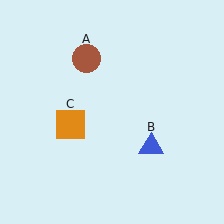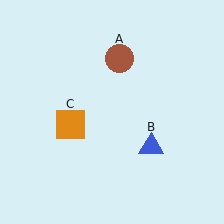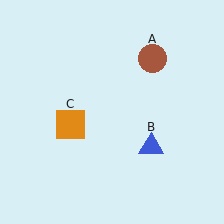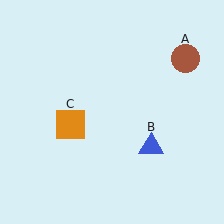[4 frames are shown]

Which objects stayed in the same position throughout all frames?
Blue triangle (object B) and orange square (object C) remained stationary.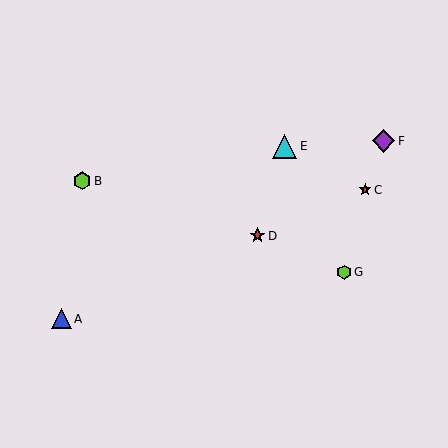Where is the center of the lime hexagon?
The center of the lime hexagon is at (344, 272).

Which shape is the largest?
The cyan triangle (labeled E) is the largest.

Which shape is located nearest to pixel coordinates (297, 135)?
The cyan triangle (labeled E) at (285, 146) is nearest to that location.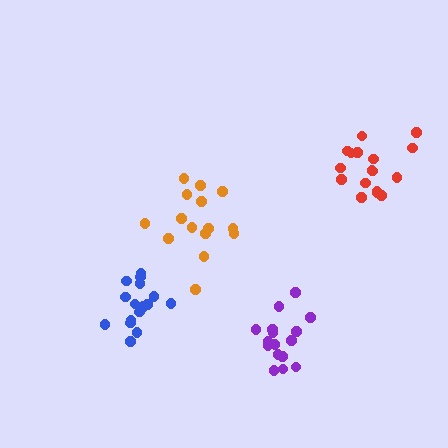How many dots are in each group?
Group 1: 16 dots, Group 2: 15 dots, Group 3: 16 dots, Group 4: 17 dots (64 total).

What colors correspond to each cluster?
The clusters are colored: purple, orange, blue, red.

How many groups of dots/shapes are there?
There are 4 groups.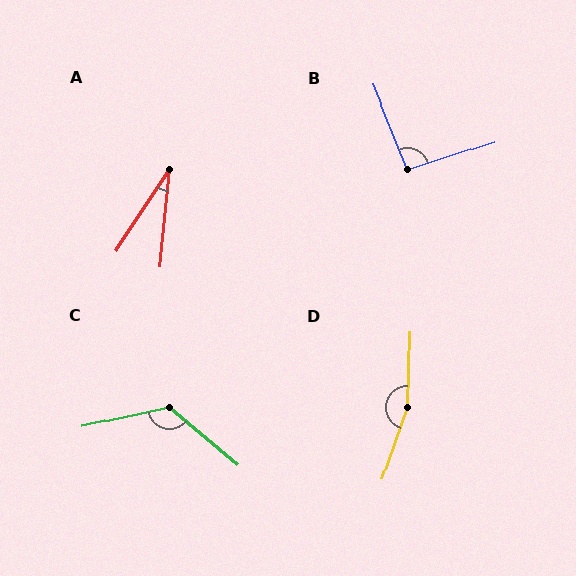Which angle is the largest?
D, at approximately 163 degrees.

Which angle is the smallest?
A, at approximately 28 degrees.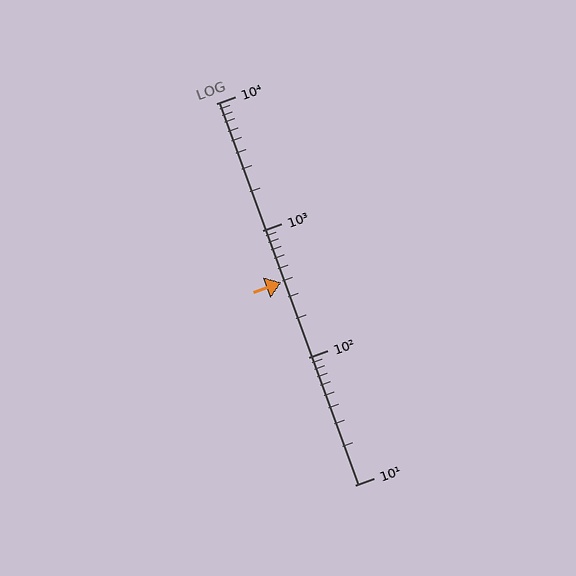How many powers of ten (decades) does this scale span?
The scale spans 3 decades, from 10 to 10000.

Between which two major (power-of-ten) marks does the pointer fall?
The pointer is between 100 and 1000.